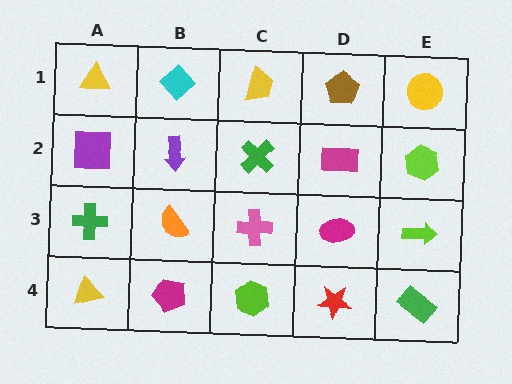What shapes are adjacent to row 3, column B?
A purple arrow (row 2, column B), a magenta pentagon (row 4, column B), a green cross (row 3, column A), a pink cross (row 3, column C).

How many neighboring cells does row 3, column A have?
3.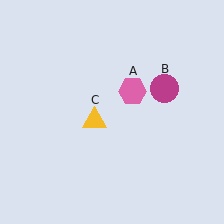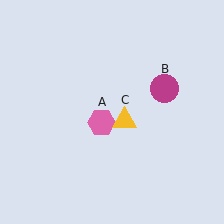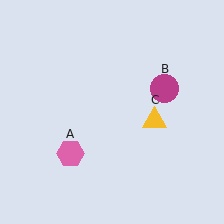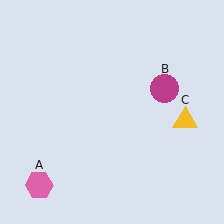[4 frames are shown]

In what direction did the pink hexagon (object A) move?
The pink hexagon (object A) moved down and to the left.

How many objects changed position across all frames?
2 objects changed position: pink hexagon (object A), yellow triangle (object C).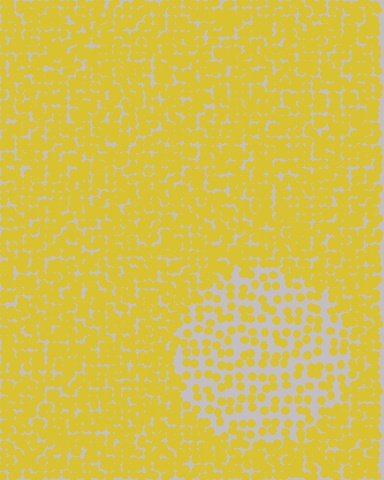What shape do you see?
I see a circle.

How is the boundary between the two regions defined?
The boundary is defined by a change in element density (approximately 2.2x ratio). All elements are the same color, size, and shape.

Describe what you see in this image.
The image contains small yellow elements arranged at two different densities. A circle-shaped region is visible where the elements are less densely packed than the surrounding area.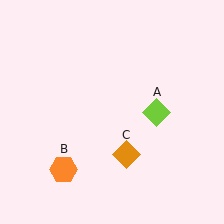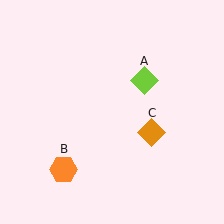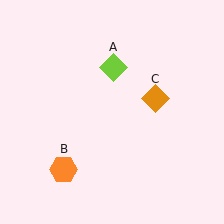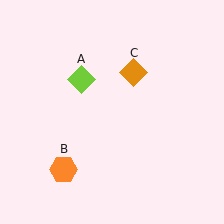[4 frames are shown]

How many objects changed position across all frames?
2 objects changed position: lime diamond (object A), orange diamond (object C).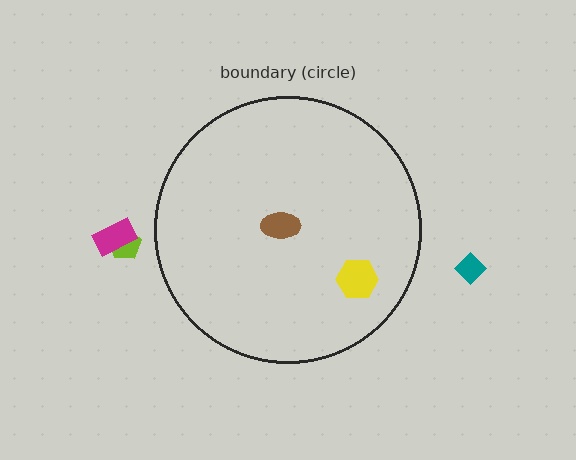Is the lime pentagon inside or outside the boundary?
Outside.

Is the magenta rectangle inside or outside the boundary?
Outside.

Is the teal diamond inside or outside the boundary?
Outside.